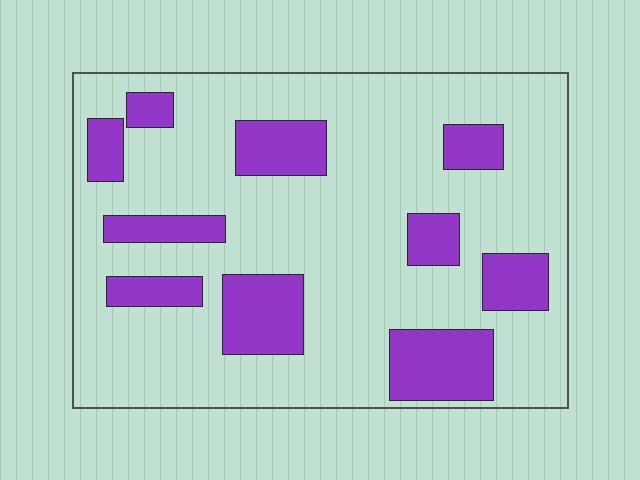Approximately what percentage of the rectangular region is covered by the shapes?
Approximately 25%.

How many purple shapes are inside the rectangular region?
10.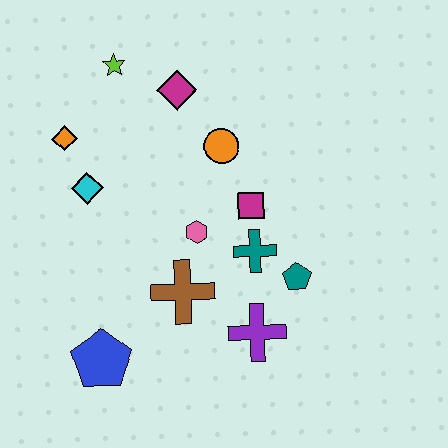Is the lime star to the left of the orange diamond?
No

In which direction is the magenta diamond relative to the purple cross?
The magenta diamond is above the purple cross.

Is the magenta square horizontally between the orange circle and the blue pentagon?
No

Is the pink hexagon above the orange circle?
No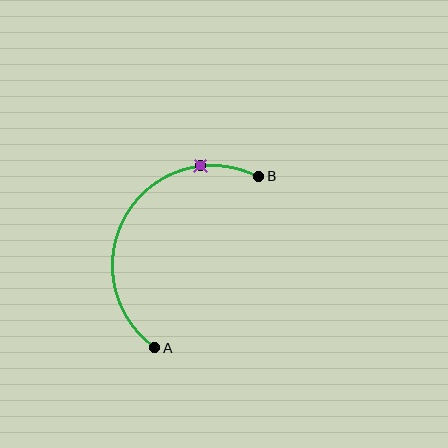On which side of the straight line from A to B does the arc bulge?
The arc bulges to the left of the straight line connecting A and B.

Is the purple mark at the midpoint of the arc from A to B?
No. The purple mark lies on the arc but is closer to endpoint B. The arc midpoint would be at the point on the curve equidistant along the arc from both A and B.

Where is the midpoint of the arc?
The arc midpoint is the point on the curve farthest from the straight line joining A and B. It sits to the left of that line.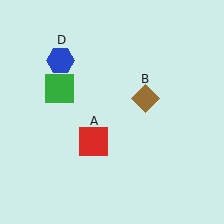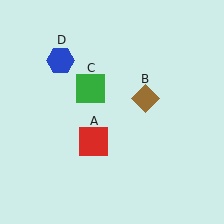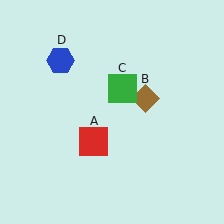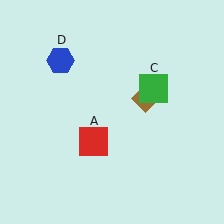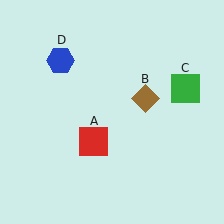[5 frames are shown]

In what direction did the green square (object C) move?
The green square (object C) moved right.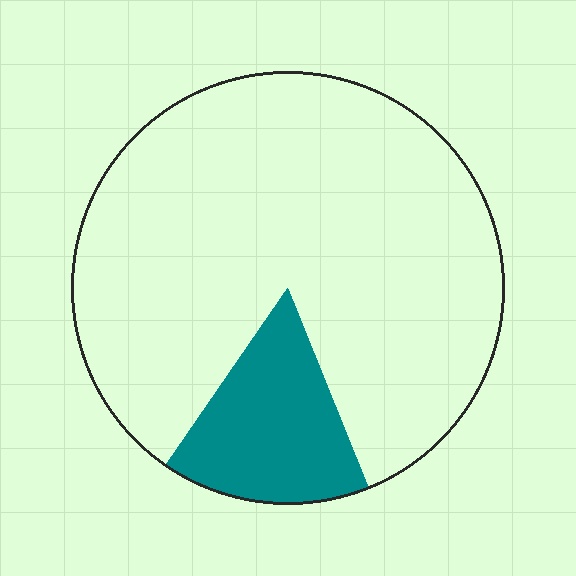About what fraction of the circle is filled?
About one sixth (1/6).